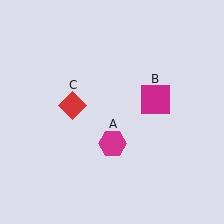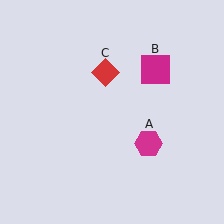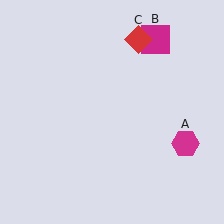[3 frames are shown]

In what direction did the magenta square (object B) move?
The magenta square (object B) moved up.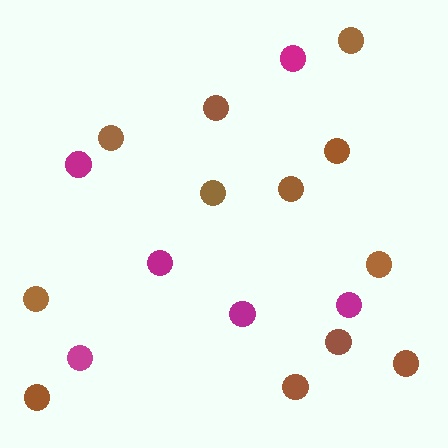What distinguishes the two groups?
There are 2 groups: one group of brown circles (12) and one group of magenta circles (6).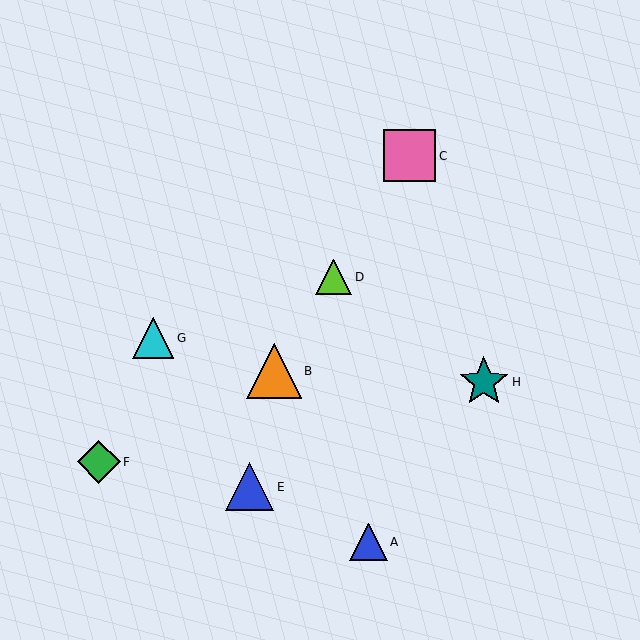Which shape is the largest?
The orange triangle (labeled B) is the largest.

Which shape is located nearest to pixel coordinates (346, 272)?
The lime triangle (labeled D) at (334, 277) is nearest to that location.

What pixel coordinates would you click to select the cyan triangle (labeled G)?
Click at (153, 338) to select the cyan triangle G.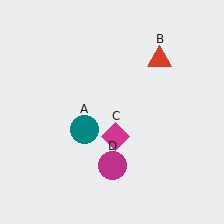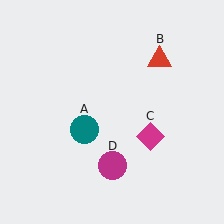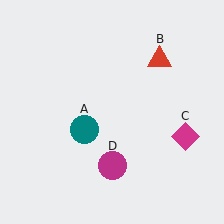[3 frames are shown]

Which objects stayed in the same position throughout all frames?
Teal circle (object A) and red triangle (object B) and magenta circle (object D) remained stationary.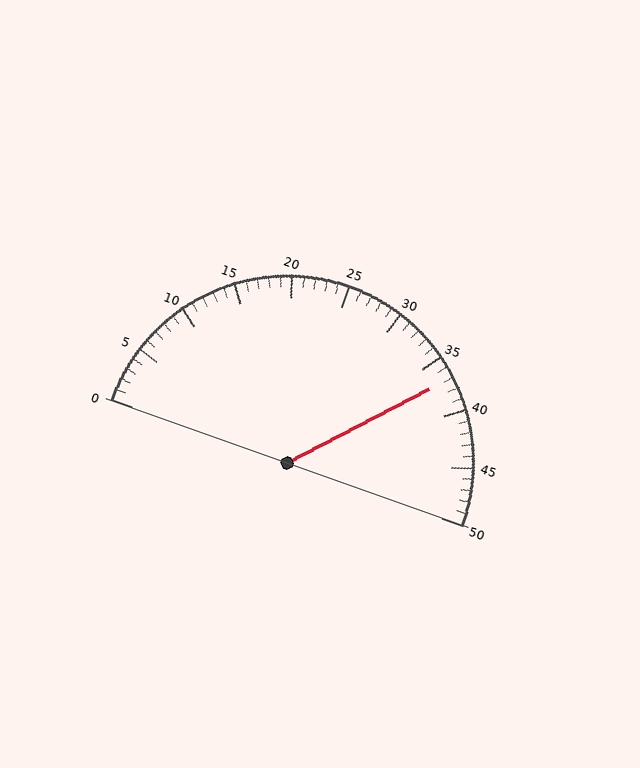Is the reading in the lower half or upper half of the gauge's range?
The reading is in the upper half of the range (0 to 50).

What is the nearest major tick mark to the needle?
The nearest major tick mark is 35.